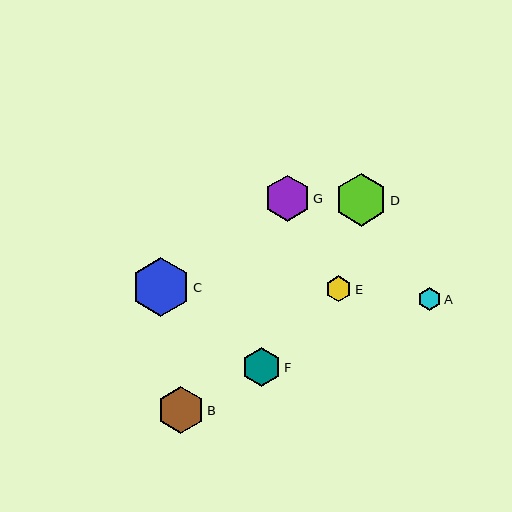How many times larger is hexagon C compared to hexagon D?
Hexagon C is approximately 1.1 times the size of hexagon D.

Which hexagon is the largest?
Hexagon C is the largest with a size of approximately 58 pixels.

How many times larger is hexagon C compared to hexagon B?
Hexagon C is approximately 1.2 times the size of hexagon B.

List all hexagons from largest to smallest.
From largest to smallest: C, D, B, G, F, E, A.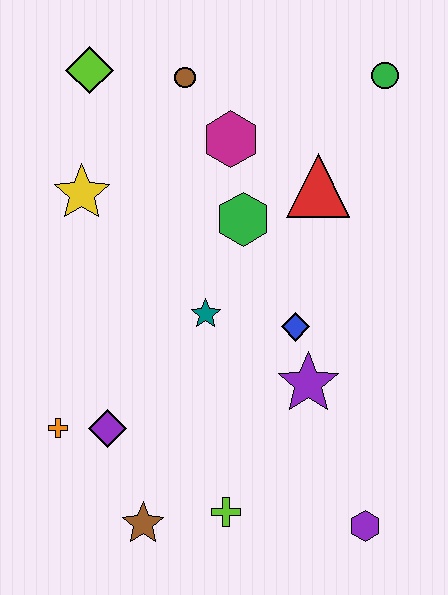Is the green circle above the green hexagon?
Yes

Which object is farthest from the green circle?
The brown star is farthest from the green circle.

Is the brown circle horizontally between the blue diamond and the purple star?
No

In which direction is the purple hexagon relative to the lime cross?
The purple hexagon is to the right of the lime cross.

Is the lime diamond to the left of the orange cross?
No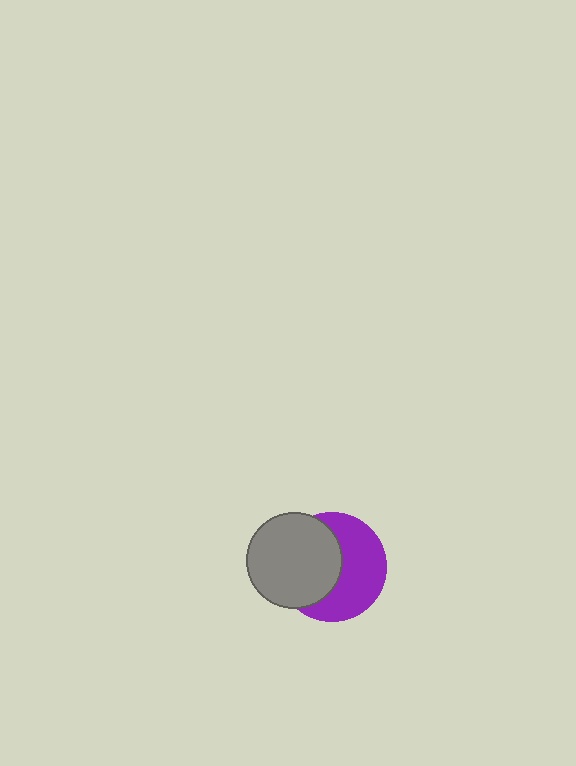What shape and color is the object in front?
The object in front is a gray circle.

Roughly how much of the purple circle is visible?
About half of it is visible (roughly 52%).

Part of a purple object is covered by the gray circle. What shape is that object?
It is a circle.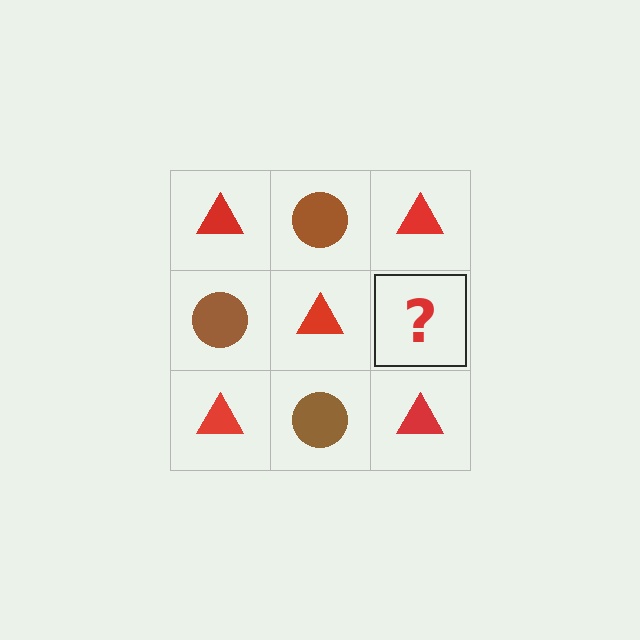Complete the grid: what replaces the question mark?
The question mark should be replaced with a brown circle.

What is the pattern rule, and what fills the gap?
The rule is that it alternates red triangle and brown circle in a checkerboard pattern. The gap should be filled with a brown circle.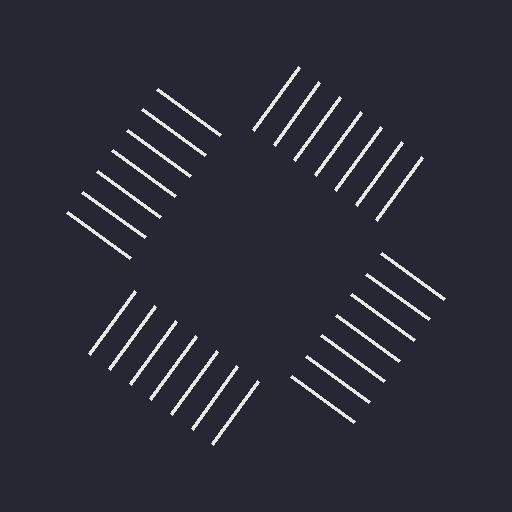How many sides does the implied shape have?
4 sides — the line-ends trace a square.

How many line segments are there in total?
28 — 7 along each of the 4 edges.